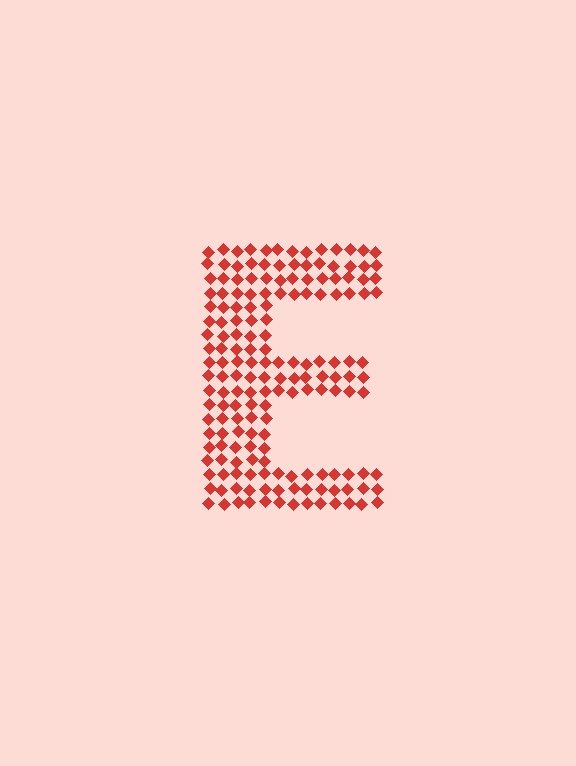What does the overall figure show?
The overall figure shows the letter E.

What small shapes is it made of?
It is made of small diamonds.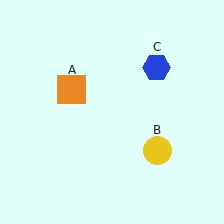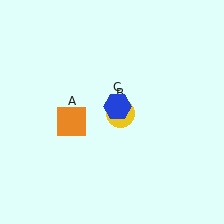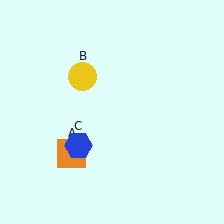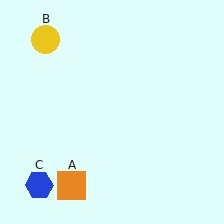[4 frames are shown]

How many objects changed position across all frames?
3 objects changed position: orange square (object A), yellow circle (object B), blue hexagon (object C).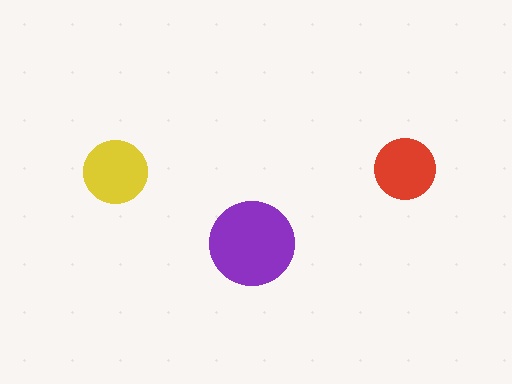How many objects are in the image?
There are 3 objects in the image.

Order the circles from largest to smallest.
the purple one, the yellow one, the red one.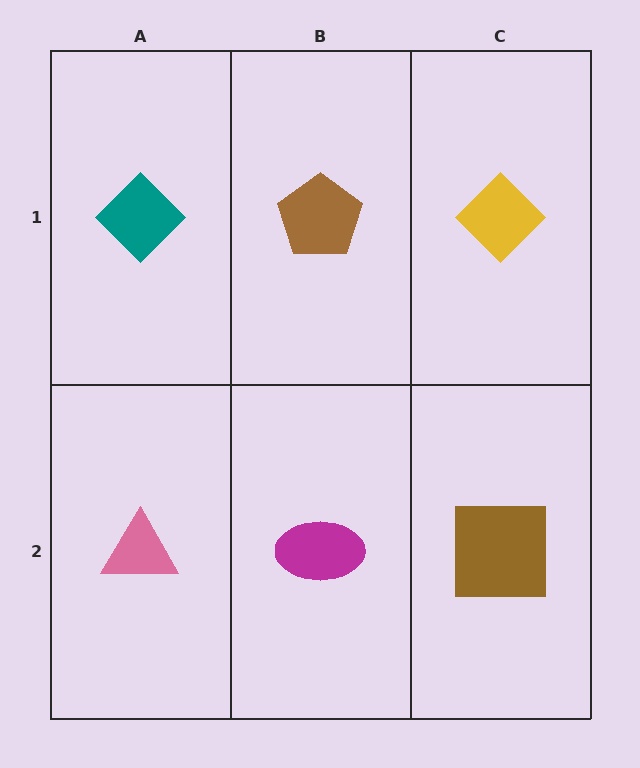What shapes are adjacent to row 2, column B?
A brown pentagon (row 1, column B), a pink triangle (row 2, column A), a brown square (row 2, column C).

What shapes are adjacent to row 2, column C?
A yellow diamond (row 1, column C), a magenta ellipse (row 2, column B).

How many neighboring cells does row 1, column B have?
3.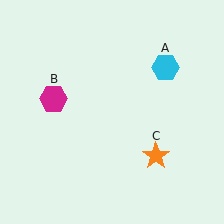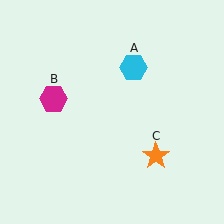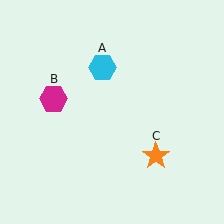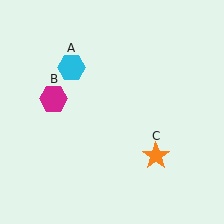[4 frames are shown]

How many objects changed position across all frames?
1 object changed position: cyan hexagon (object A).